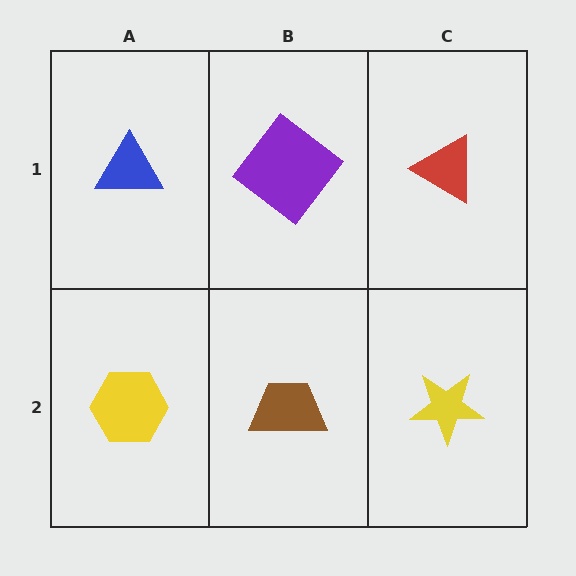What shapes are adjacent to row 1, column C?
A yellow star (row 2, column C), a purple diamond (row 1, column B).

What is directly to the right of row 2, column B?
A yellow star.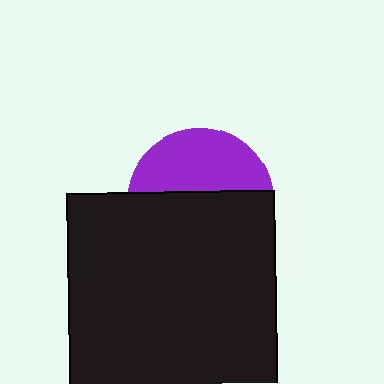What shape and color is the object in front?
The object in front is a black square.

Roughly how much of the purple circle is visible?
A small part of it is visible (roughly 41%).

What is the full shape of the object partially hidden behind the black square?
The partially hidden object is a purple circle.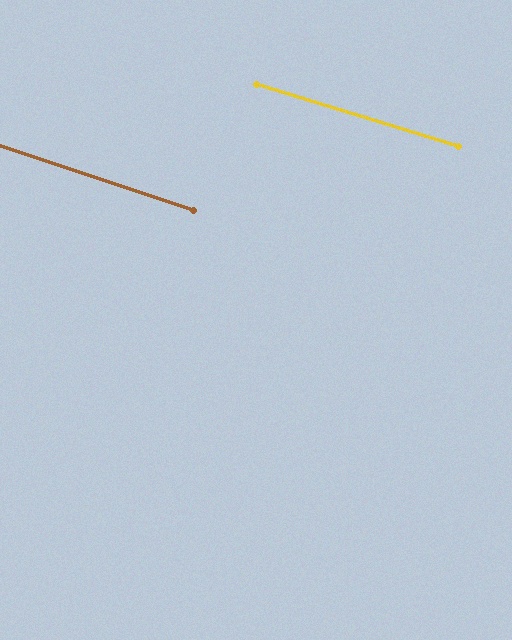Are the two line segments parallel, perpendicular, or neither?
Parallel — their directions differ by only 1.4°.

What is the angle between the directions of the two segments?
Approximately 1 degree.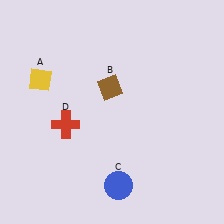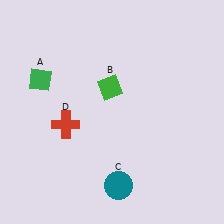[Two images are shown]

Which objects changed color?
A changed from yellow to green. B changed from brown to green. C changed from blue to teal.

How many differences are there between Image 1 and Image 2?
There are 3 differences between the two images.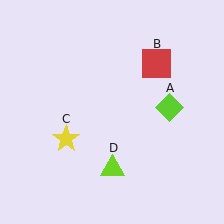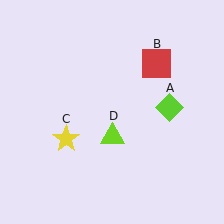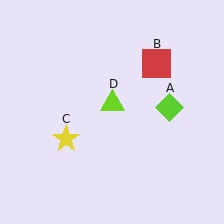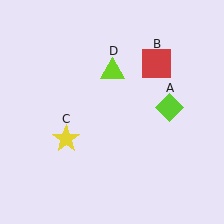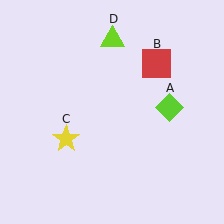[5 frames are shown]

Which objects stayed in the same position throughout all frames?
Lime diamond (object A) and red square (object B) and yellow star (object C) remained stationary.